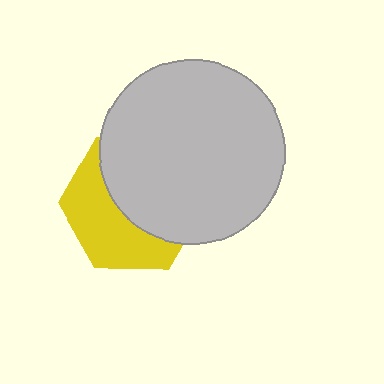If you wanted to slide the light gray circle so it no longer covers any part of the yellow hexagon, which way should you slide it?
Slide it toward the upper-right — that is the most direct way to separate the two shapes.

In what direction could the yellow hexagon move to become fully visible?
The yellow hexagon could move toward the lower-left. That would shift it out from behind the light gray circle entirely.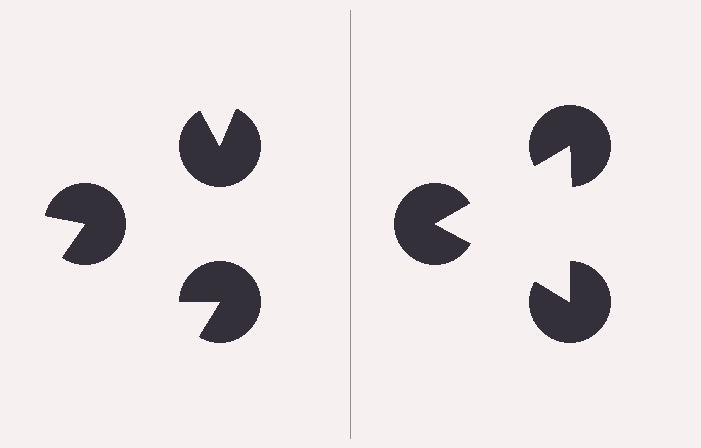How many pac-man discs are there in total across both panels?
6 — 3 on each side.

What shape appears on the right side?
An illusory triangle.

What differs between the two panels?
The pac-man discs are positioned identically on both sides; only the wedge orientations differ. On the right they align to a triangle; on the left they are misaligned.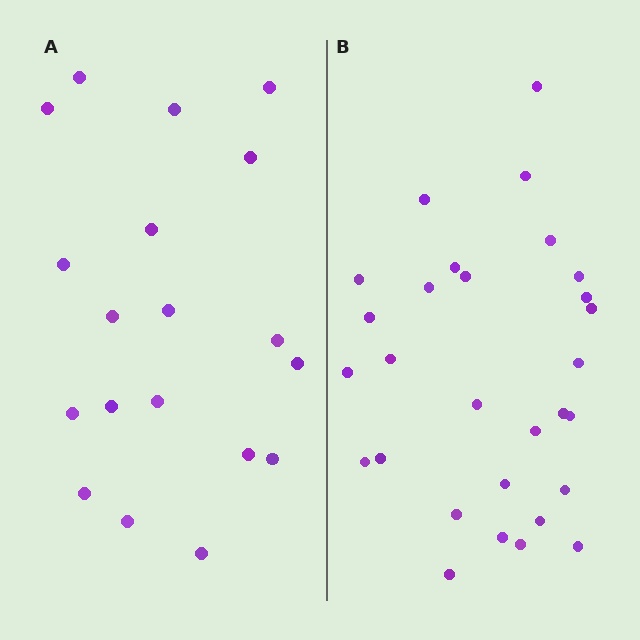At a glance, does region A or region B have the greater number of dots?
Region B (the right region) has more dots.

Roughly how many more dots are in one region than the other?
Region B has roughly 10 or so more dots than region A.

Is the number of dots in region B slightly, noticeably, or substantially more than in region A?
Region B has substantially more. The ratio is roughly 1.5 to 1.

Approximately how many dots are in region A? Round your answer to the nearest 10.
About 20 dots. (The exact count is 19, which rounds to 20.)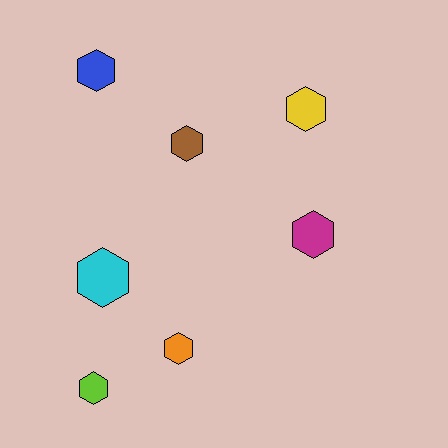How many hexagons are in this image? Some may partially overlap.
There are 7 hexagons.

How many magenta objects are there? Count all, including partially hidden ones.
There is 1 magenta object.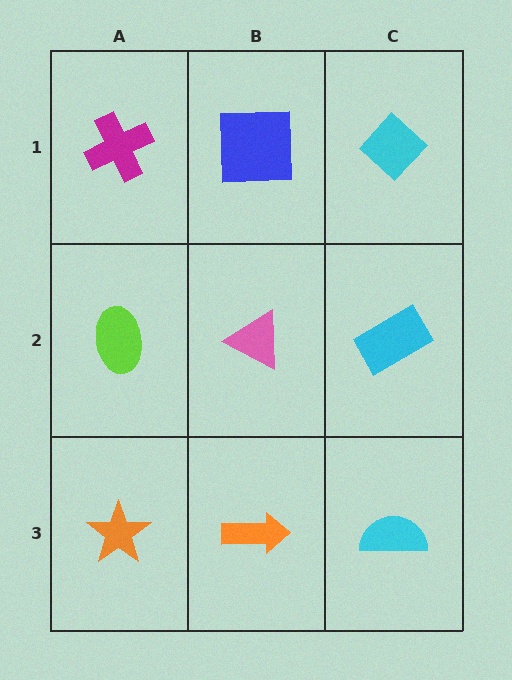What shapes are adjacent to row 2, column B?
A blue square (row 1, column B), an orange arrow (row 3, column B), a lime ellipse (row 2, column A), a cyan rectangle (row 2, column C).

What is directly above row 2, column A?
A magenta cross.